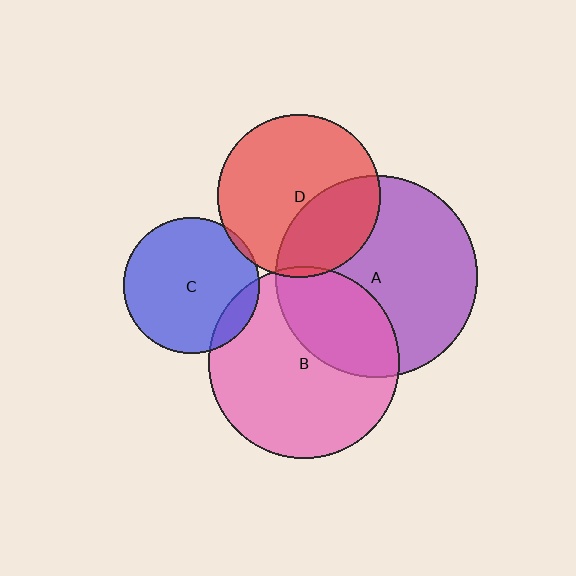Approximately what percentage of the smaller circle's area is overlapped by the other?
Approximately 5%.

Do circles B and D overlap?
Yes.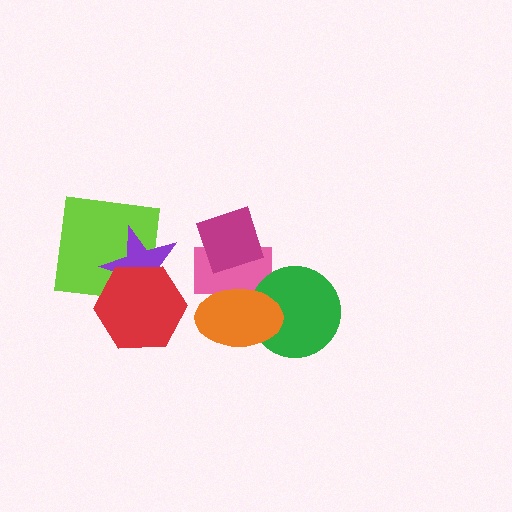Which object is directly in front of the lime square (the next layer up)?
The purple star is directly in front of the lime square.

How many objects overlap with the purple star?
2 objects overlap with the purple star.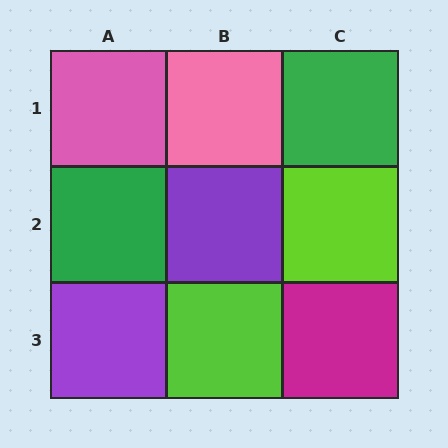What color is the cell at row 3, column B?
Lime.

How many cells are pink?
2 cells are pink.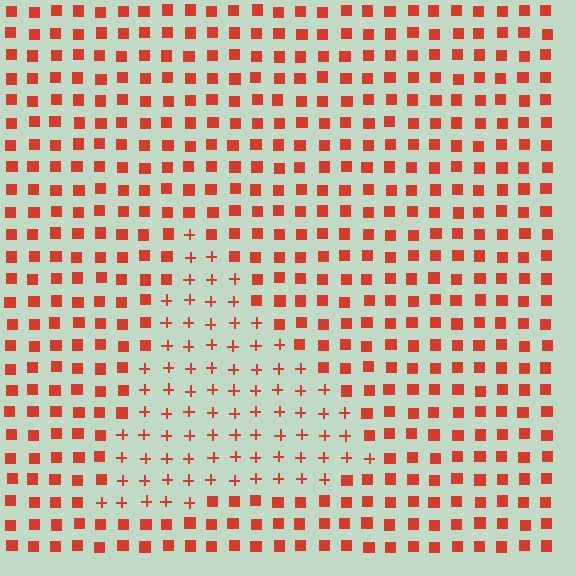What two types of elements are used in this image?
The image uses plus signs inside the triangle region and squares outside it.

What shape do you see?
I see a triangle.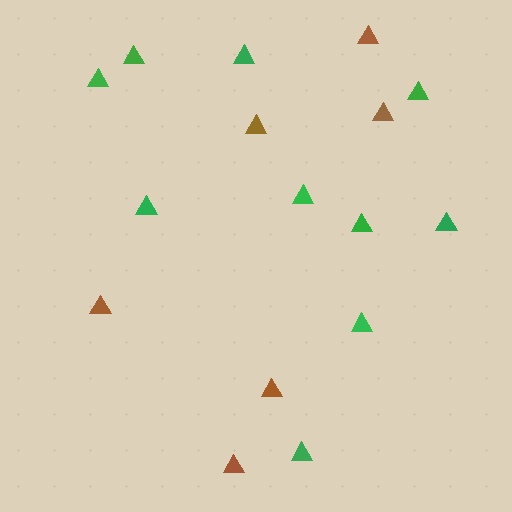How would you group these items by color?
There are 2 groups: one group of brown triangles (6) and one group of green triangles (10).